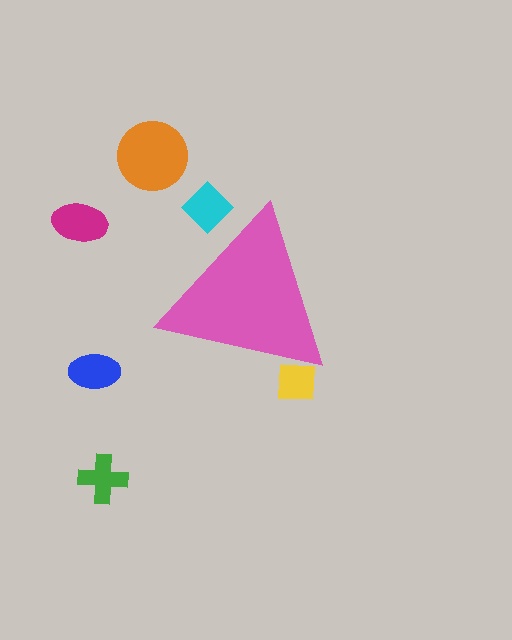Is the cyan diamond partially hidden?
Yes, the cyan diamond is partially hidden behind the pink triangle.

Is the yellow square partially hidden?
Yes, the yellow square is partially hidden behind the pink triangle.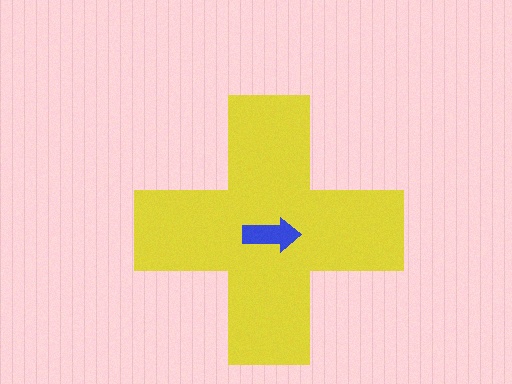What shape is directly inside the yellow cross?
The blue arrow.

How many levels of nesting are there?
2.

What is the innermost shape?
The blue arrow.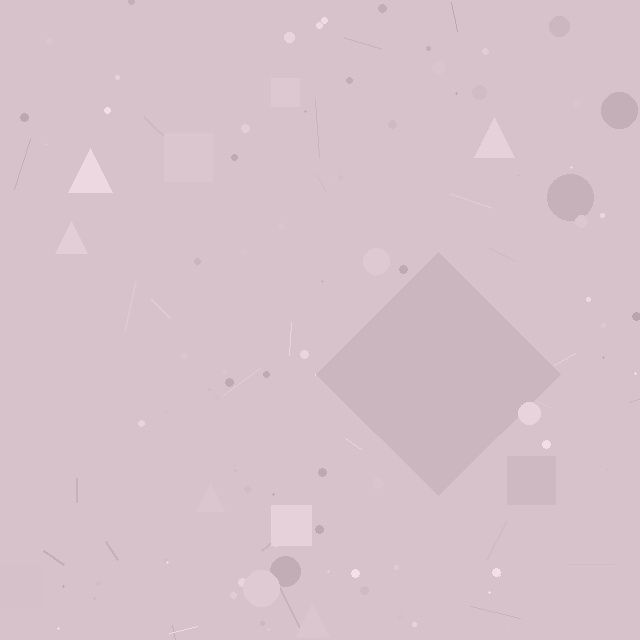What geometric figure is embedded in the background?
A diamond is embedded in the background.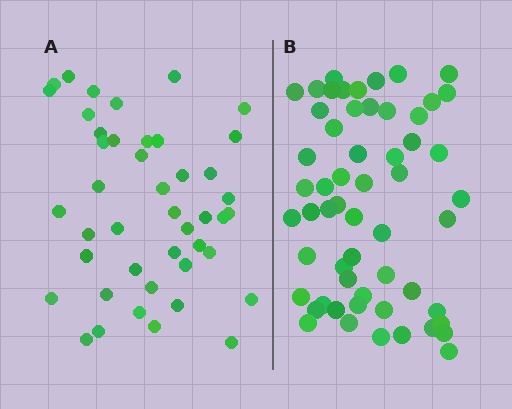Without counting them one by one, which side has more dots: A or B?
Region B (the right region) has more dots.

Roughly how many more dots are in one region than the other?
Region B has approximately 15 more dots than region A.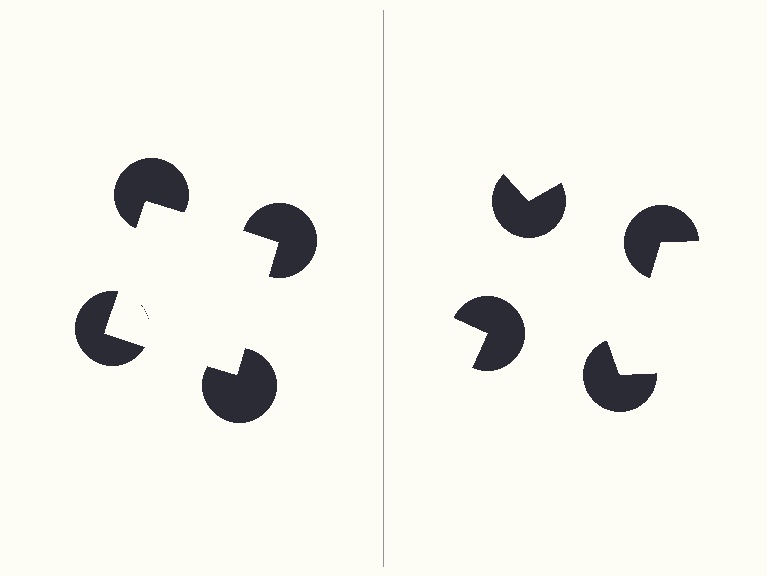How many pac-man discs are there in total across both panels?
8 — 4 on each side.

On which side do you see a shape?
An illusory square appears on the left side. On the right side the wedge cuts are rotated, so no coherent shape forms.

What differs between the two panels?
The pac-man discs are positioned identically on both sides; only the wedge orientations differ. On the left they align to a square; on the right they are misaligned.